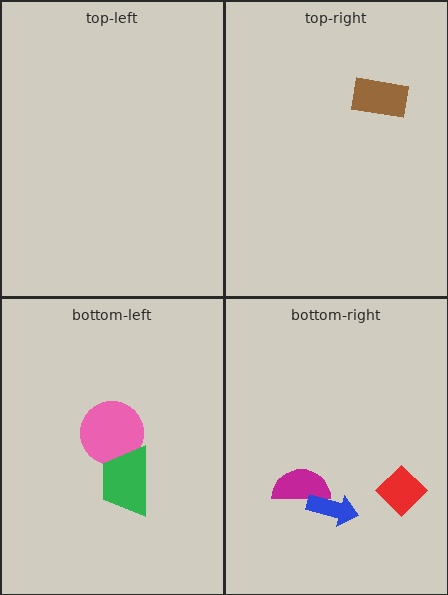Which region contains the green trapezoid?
The bottom-left region.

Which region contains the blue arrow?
The bottom-right region.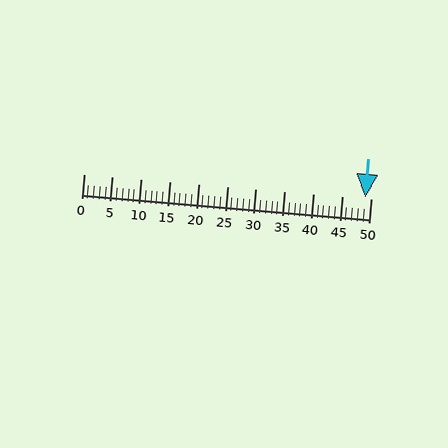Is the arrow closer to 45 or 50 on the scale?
The arrow is closer to 50.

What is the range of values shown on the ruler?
The ruler shows values from 0 to 50.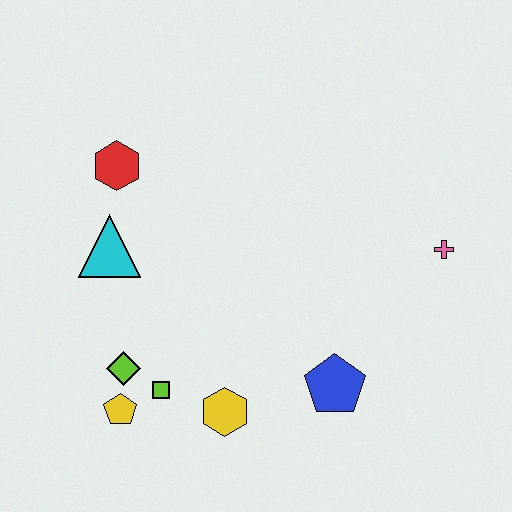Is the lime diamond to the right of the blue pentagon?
No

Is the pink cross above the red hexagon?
No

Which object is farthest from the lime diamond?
The pink cross is farthest from the lime diamond.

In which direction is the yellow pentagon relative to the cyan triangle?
The yellow pentagon is below the cyan triangle.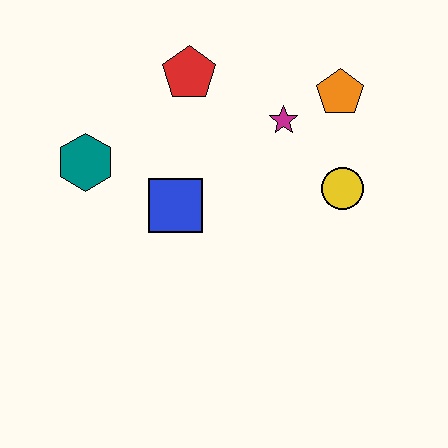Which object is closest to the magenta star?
The orange pentagon is closest to the magenta star.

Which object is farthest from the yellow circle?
The teal hexagon is farthest from the yellow circle.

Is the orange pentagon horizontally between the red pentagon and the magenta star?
No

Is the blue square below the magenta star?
Yes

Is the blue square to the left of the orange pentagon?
Yes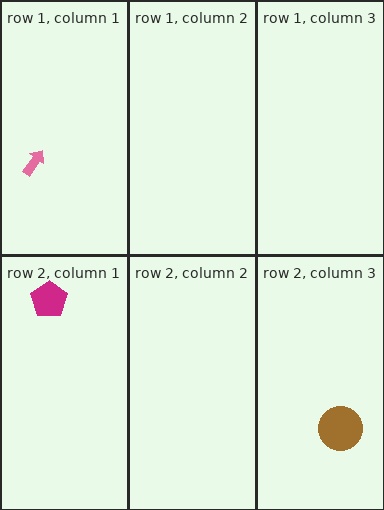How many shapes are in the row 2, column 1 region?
1.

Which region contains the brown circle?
The row 2, column 3 region.